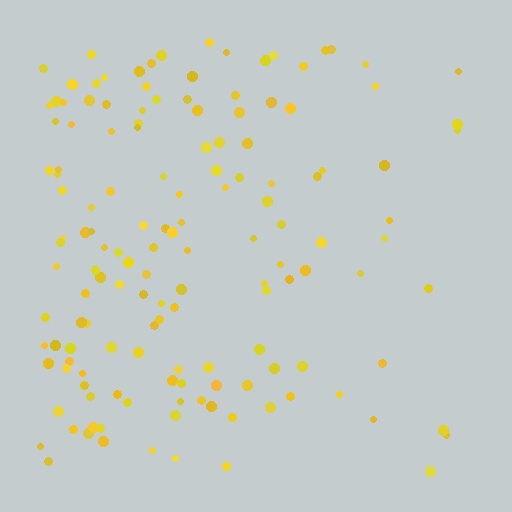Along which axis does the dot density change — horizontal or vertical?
Horizontal.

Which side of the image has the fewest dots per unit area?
The right.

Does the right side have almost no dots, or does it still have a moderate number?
Still a moderate number, just noticeably fewer than the left.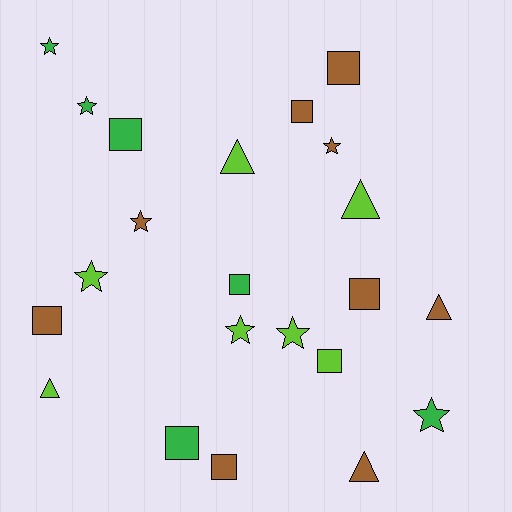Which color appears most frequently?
Brown, with 9 objects.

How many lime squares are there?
There is 1 lime square.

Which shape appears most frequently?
Square, with 9 objects.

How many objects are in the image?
There are 22 objects.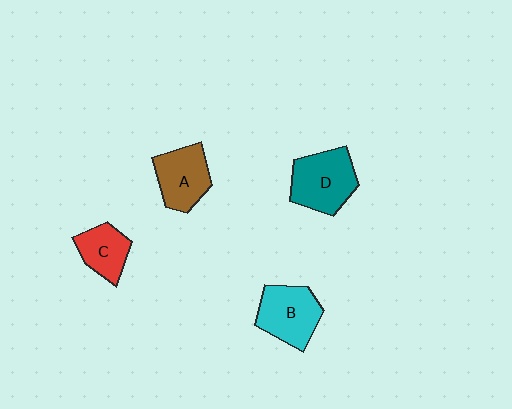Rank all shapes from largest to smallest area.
From largest to smallest: D (teal), B (cyan), A (brown), C (red).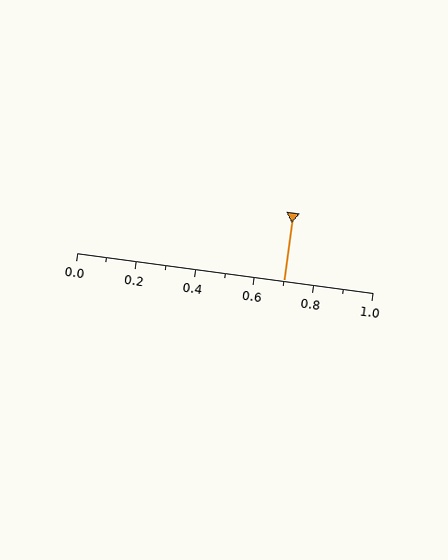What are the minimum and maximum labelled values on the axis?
The axis runs from 0.0 to 1.0.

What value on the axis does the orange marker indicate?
The marker indicates approximately 0.7.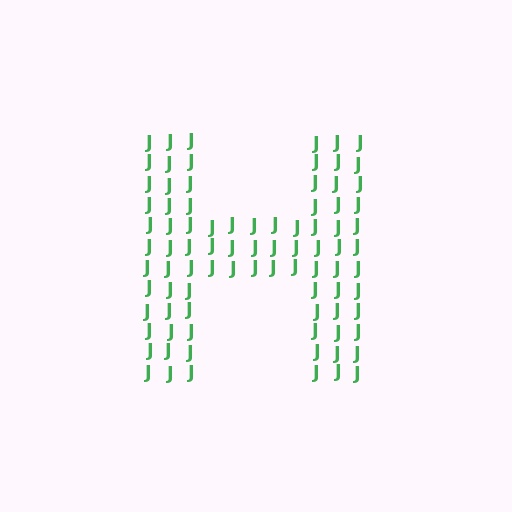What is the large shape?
The large shape is the letter H.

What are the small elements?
The small elements are letter J's.